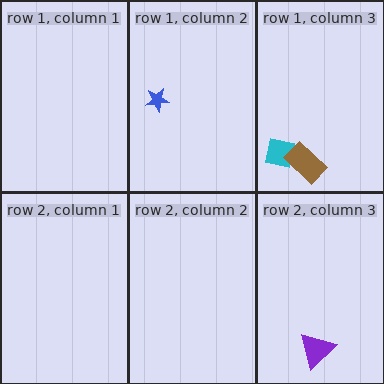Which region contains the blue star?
The row 1, column 2 region.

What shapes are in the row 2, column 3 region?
The purple triangle.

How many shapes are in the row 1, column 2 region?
1.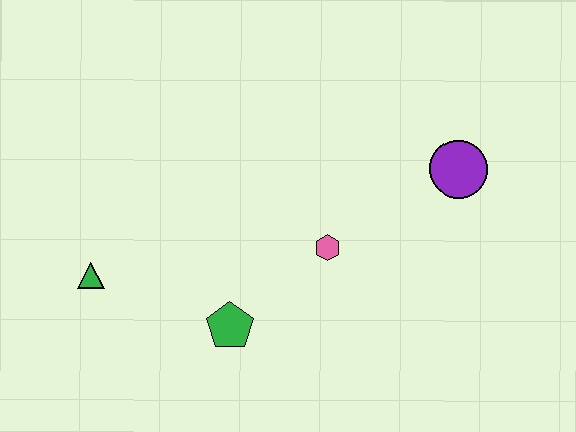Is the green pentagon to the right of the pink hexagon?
No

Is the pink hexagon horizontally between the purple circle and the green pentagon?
Yes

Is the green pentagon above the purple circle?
No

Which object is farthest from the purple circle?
The green triangle is farthest from the purple circle.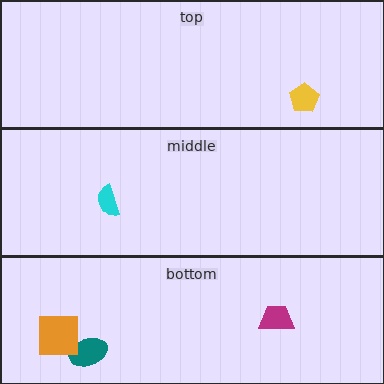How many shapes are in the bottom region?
3.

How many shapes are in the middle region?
1.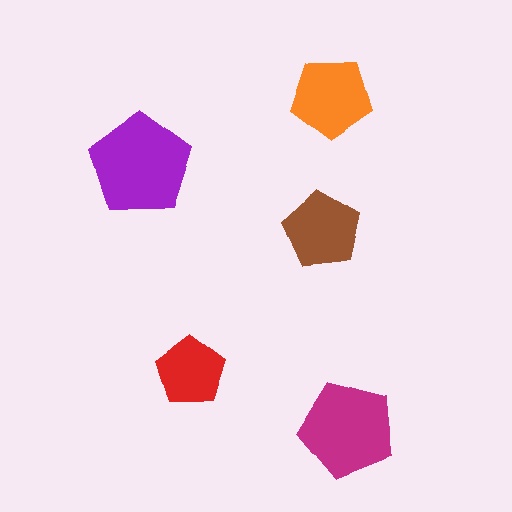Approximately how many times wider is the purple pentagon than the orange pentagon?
About 1.5 times wider.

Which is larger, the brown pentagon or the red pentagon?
The brown one.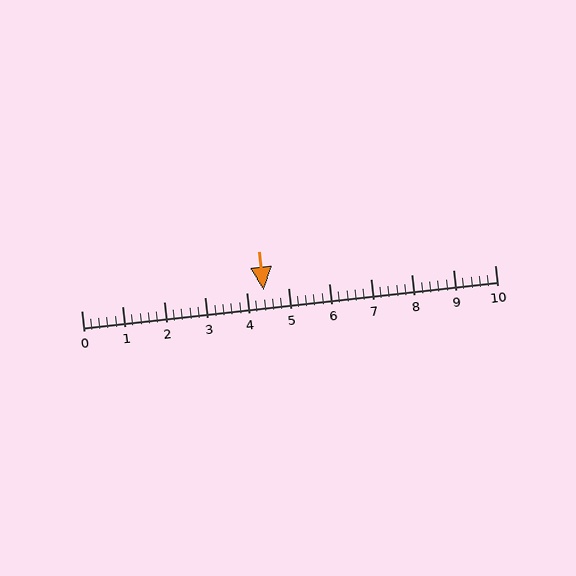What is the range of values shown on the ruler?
The ruler shows values from 0 to 10.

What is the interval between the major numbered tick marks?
The major tick marks are spaced 1 units apart.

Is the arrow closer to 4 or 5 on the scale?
The arrow is closer to 4.